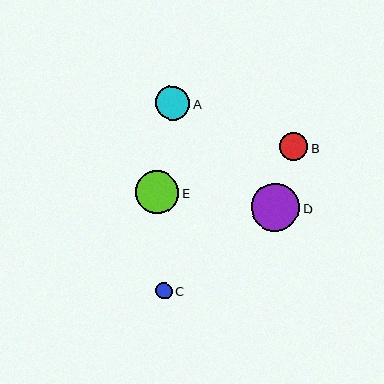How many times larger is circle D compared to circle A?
Circle D is approximately 1.4 times the size of circle A.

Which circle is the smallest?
Circle C is the smallest with a size of approximately 17 pixels.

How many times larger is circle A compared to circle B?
Circle A is approximately 1.2 times the size of circle B.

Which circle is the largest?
Circle D is the largest with a size of approximately 48 pixels.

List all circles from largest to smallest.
From largest to smallest: D, E, A, B, C.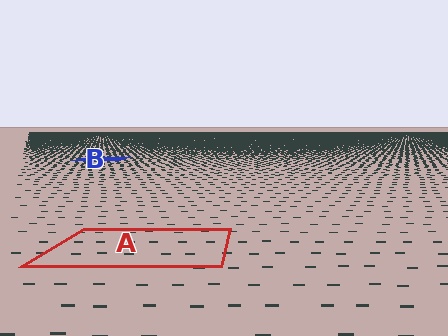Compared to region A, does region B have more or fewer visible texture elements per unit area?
Region B has more texture elements per unit area — they are packed more densely because it is farther away.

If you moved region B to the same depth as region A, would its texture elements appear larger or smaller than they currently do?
They would appear larger. At a closer depth, the same texture elements are projected at a bigger on-screen size.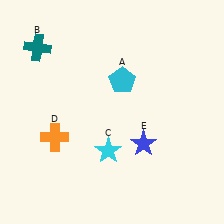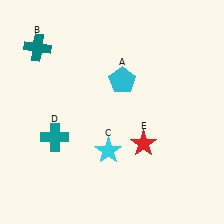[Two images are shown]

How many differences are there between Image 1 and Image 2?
There are 2 differences between the two images.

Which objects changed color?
D changed from orange to teal. E changed from blue to red.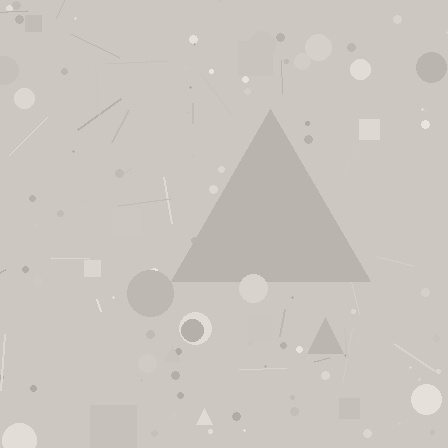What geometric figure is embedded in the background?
A triangle is embedded in the background.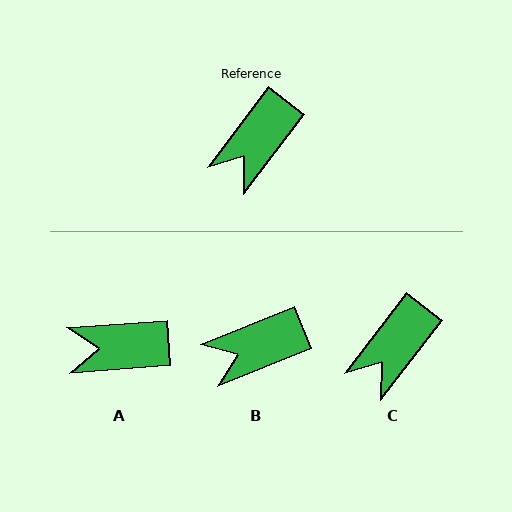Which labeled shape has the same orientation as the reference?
C.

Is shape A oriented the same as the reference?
No, it is off by about 48 degrees.